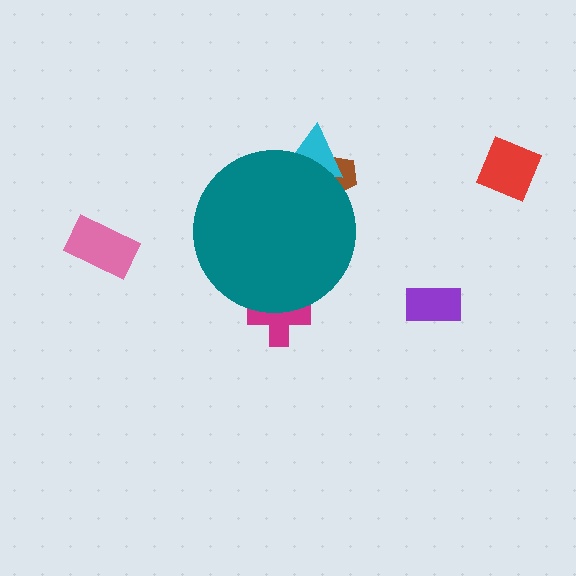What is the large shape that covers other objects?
A teal circle.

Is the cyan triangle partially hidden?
Yes, the cyan triangle is partially hidden behind the teal circle.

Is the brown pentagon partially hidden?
Yes, the brown pentagon is partially hidden behind the teal circle.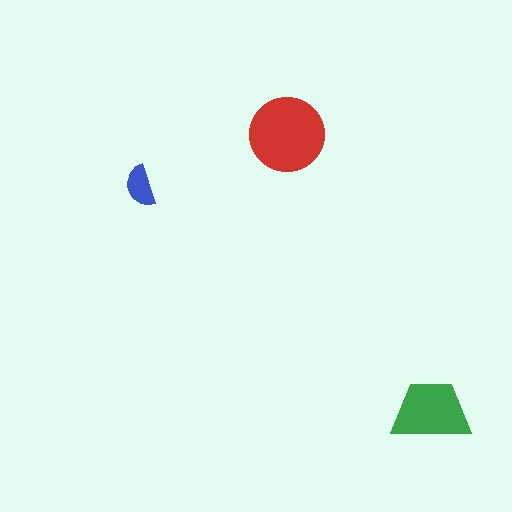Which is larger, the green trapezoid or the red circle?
The red circle.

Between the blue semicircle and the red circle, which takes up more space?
The red circle.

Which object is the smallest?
The blue semicircle.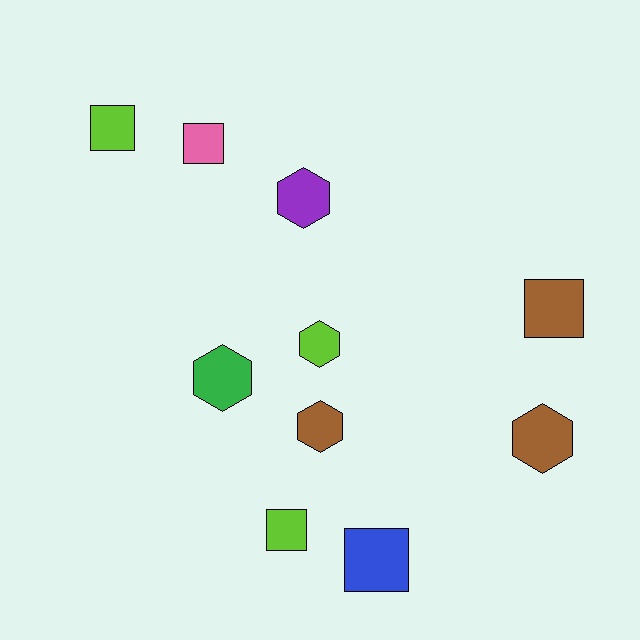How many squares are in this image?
There are 5 squares.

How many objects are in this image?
There are 10 objects.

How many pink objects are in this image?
There is 1 pink object.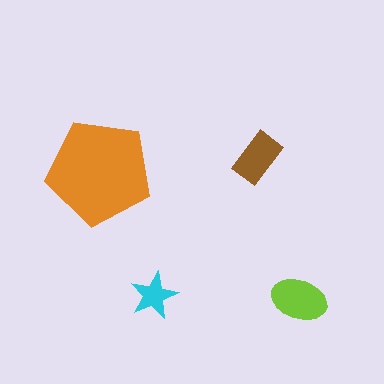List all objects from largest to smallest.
The orange pentagon, the lime ellipse, the brown rectangle, the cyan star.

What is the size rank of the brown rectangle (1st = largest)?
3rd.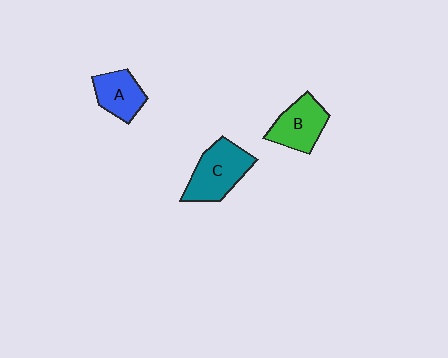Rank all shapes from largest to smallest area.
From largest to smallest: C (teal), B (green), A (blue).